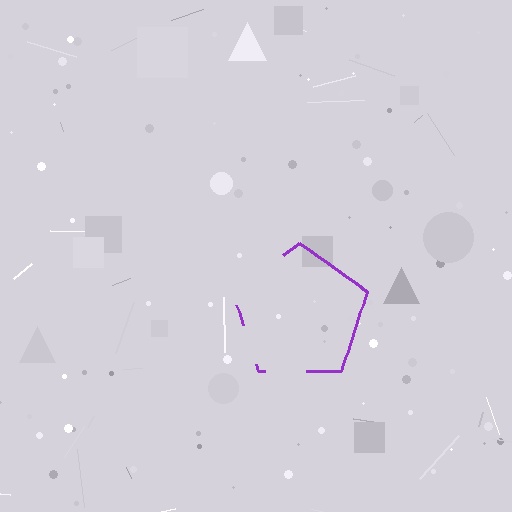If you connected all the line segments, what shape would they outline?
They would outline a pentagon.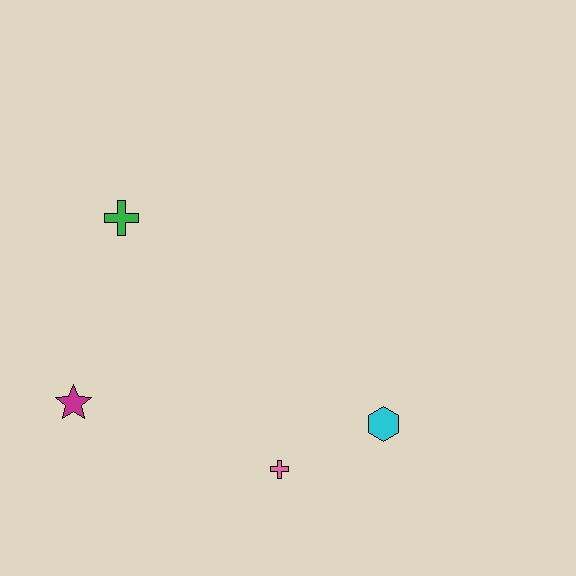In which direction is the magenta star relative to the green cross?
The magenta star is below the green cross.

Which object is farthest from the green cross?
The cyan hexagon is farthest from the green cross.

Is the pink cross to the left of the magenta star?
No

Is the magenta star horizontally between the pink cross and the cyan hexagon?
No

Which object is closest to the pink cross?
The cyan hexagon is closest to the pink cross.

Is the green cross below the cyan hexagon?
No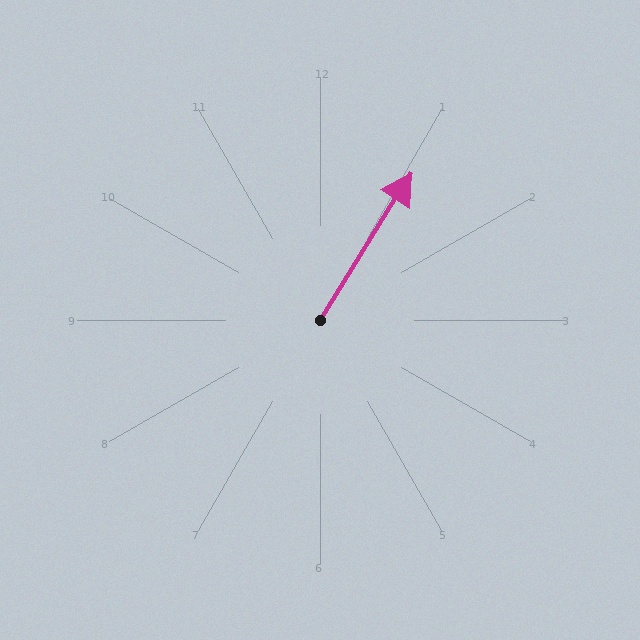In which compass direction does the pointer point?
Northeast.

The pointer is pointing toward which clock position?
Roughly 1 o'clock.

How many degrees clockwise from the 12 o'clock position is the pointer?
Approximately 32 degrees.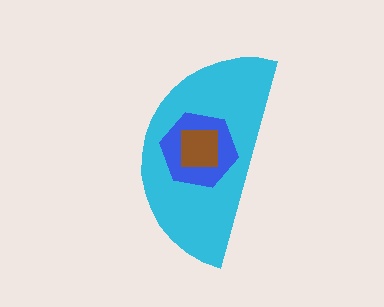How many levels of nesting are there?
3.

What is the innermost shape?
The brown square.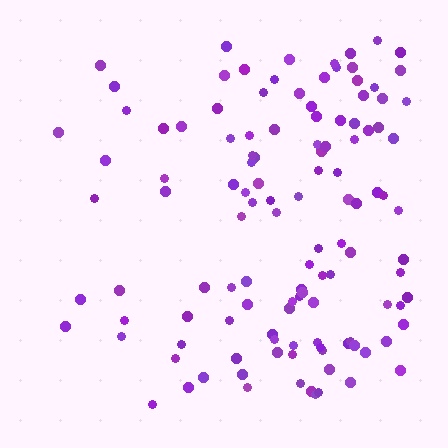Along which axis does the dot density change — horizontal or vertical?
Horizontal.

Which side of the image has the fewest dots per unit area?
The left.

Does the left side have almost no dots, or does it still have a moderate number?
Still a moderate number, just noticeably fewer than the right.